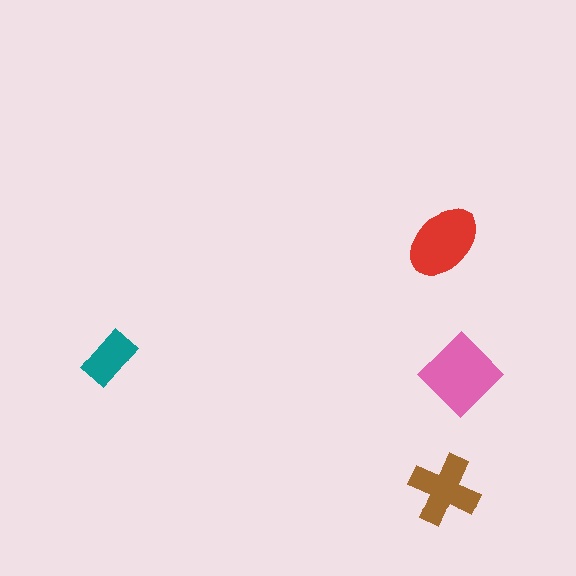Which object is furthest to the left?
The teal rectangle is leftmost.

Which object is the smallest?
The teal rectangle.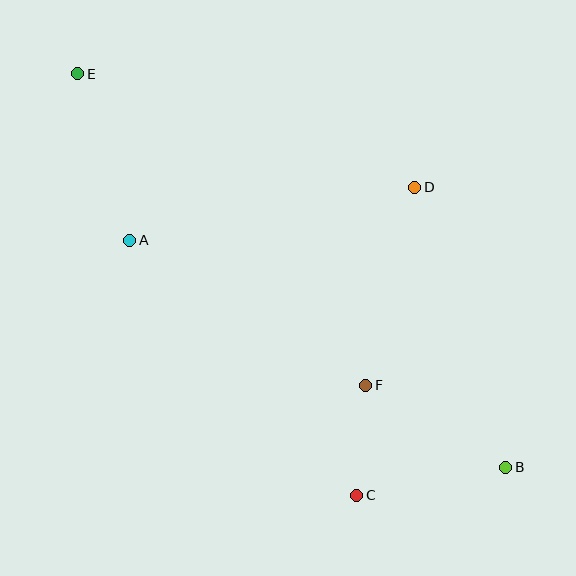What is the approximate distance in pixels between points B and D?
The distance between B and D is approximately 294 pixels.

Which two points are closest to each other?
Points C and F are closest to each other.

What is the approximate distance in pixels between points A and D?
The distance between A and D is approximately 290 pixels.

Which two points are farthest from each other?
Points B and E are farthest from each other.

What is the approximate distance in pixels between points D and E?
The distance between D and E is approximately 355 pixels.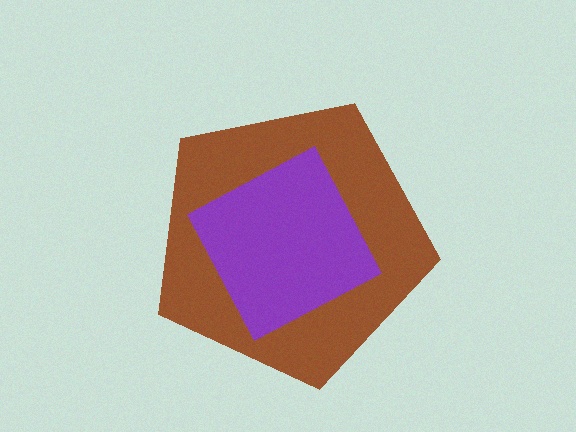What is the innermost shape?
The purple diamond.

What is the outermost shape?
The brown pentagon.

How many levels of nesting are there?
2.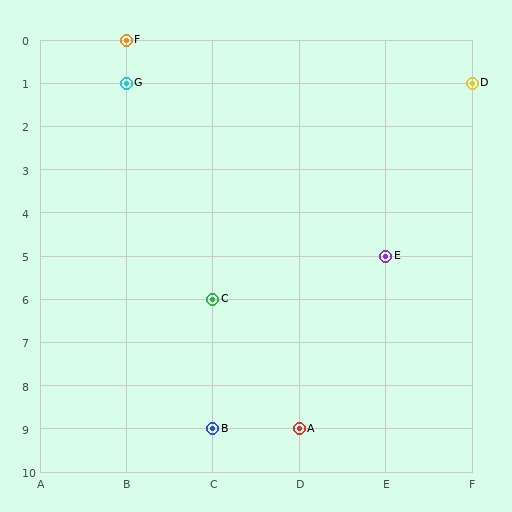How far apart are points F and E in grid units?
Points F and E are 3 columns and 5 rows apart (about 5.8 grid units diagonally).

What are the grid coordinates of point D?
Point D is at grid coordinates (F, 1).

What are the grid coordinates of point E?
Point E is at grid coordinates (E, 5).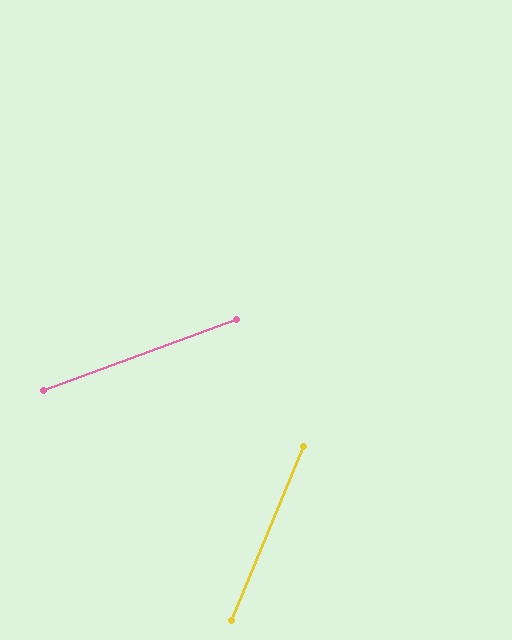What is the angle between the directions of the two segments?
Approximately 47 degrees.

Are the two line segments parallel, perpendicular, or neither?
Neither parallel nor perpendicular — they differ by about 47°.